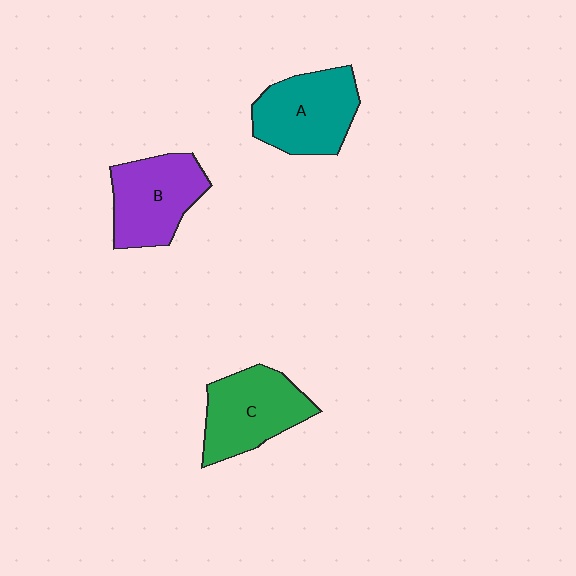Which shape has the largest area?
Shape A (teal).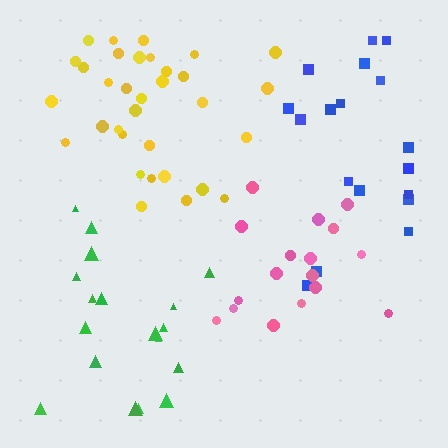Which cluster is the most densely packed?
Yellow.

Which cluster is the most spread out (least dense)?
Blue.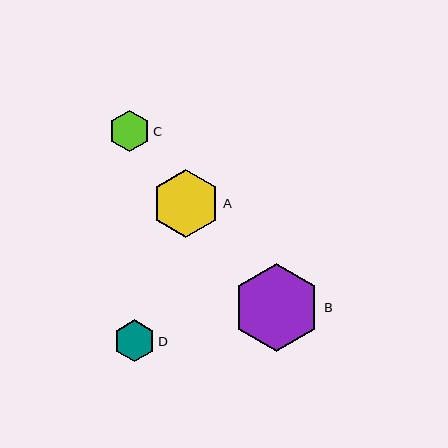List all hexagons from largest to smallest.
From largest to smallest: B, A, D, C.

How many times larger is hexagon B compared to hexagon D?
Hexagon B is approximately 2.1 times the size of hexagon D.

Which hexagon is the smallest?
Hexagon C is the smallest with a size of approximately 42 pixels.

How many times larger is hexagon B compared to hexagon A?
Hexagon B is approximately 1.3 times the size of hexagon A.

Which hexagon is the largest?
Hexagon B is the largest with a size of approximately 88 pixels.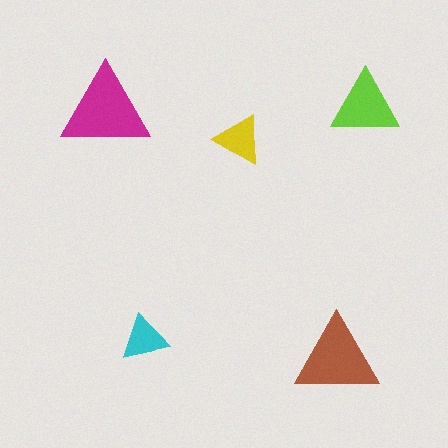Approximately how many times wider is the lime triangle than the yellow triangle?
About 1.5 times wider.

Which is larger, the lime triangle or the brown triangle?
The brown one.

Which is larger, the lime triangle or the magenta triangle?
The magenta one.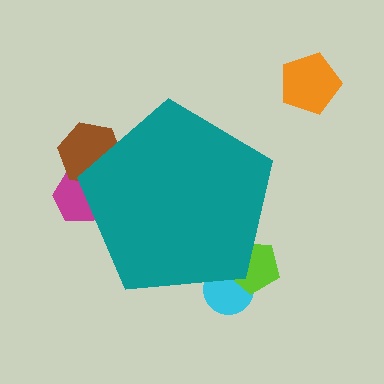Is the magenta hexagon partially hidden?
Yes, the magenta hexagon is partially hidden behind the teal pentagon.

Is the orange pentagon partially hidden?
No, the orange pentagon is fully visible.